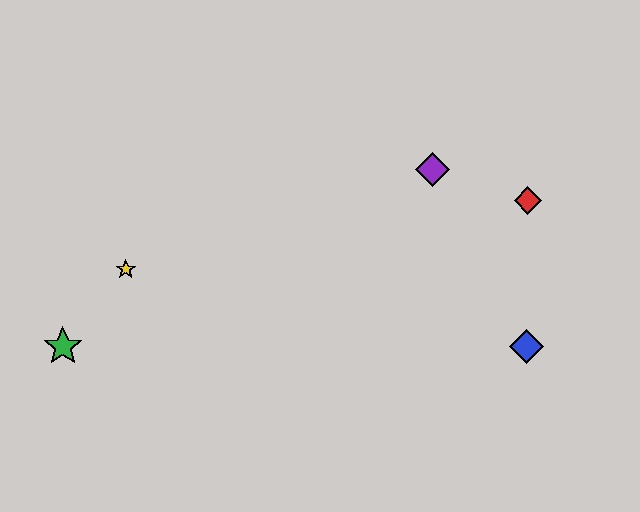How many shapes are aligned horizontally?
2 shapes (the blue diamond, the green star) are aligned horizontally.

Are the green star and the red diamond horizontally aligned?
No, the green star is at y≈346 and the red diamond is at y≈200.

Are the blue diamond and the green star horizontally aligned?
Yes, both are at y≈346.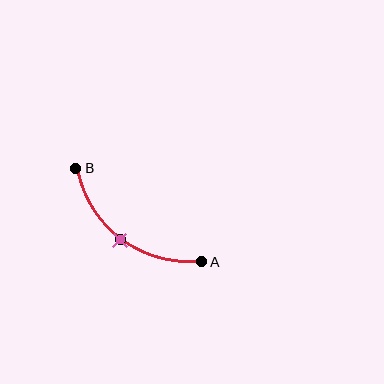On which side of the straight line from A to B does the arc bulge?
The arc bulges below and to the left of the straight line connecting A and B.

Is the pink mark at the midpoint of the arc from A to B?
Yes. The pink mark lies on the arc at equal arc-length from both A and B — it is the arc midpoint.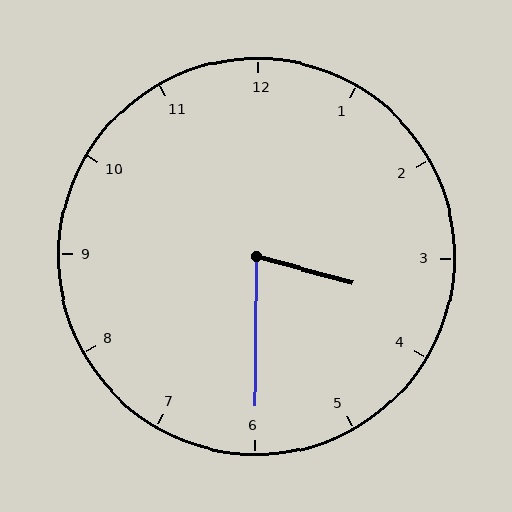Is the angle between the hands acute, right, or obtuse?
It is acute.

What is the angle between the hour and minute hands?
Approximately 75 degrees.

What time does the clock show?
3:30.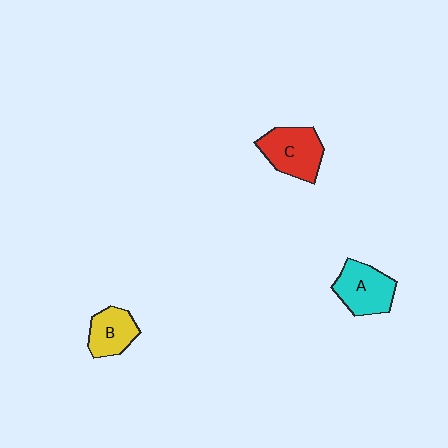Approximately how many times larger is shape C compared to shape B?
Approximately 1.4 times.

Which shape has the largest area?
Shape C (red).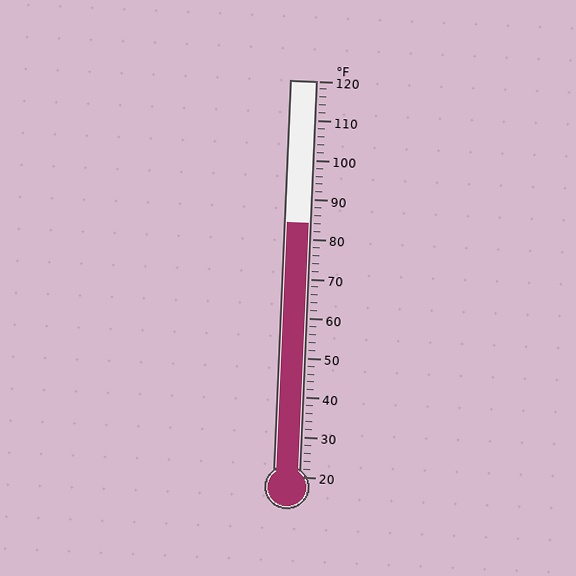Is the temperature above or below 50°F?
The temperature is above 50°F.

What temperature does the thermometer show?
The thermometer shows approximately 84°F.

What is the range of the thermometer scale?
The thermometer scale ranges from 20°F to 120°F.